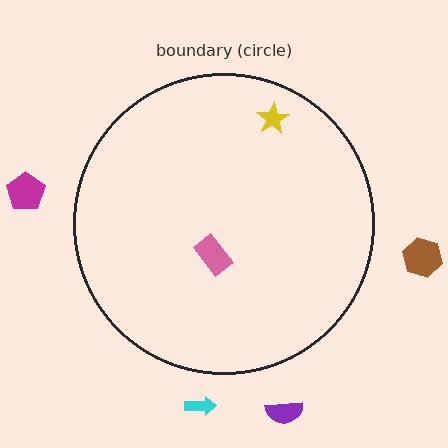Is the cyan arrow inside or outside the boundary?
Outside.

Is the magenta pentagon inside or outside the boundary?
Outside.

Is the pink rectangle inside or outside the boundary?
Inside.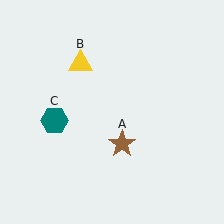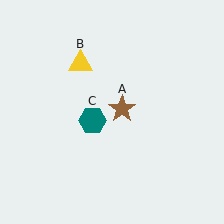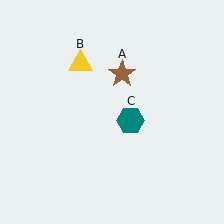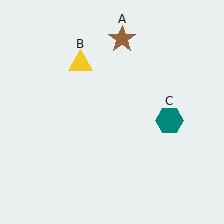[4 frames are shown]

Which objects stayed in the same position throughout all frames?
Yellow triangle (object B) remained stationary.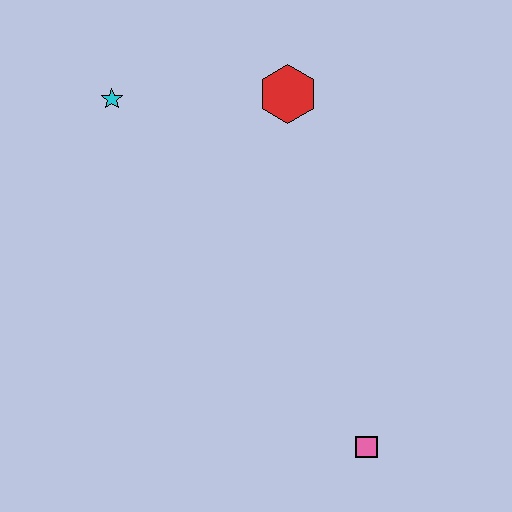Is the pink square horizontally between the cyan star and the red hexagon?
No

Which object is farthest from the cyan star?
The pink square is farthest from the cyan star.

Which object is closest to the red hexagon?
The cyan star is closest to the red hexagon.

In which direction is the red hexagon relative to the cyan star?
The red hexagon is to the right of the cyan star.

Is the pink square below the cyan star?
Yes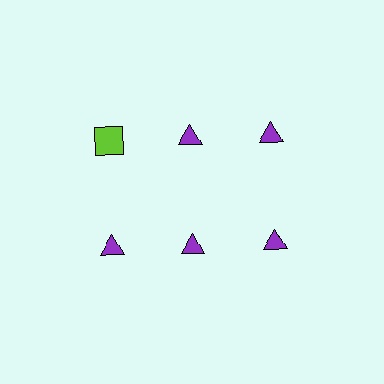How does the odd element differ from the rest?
It differs in both color (lime instead of purple) and shape (square instead of triangle).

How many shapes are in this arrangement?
There are 6 shapes arranged in a grid pattern.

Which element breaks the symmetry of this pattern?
The lime square in the top row, leftmost column breaks the symmetry. All other shapes are purple triangles.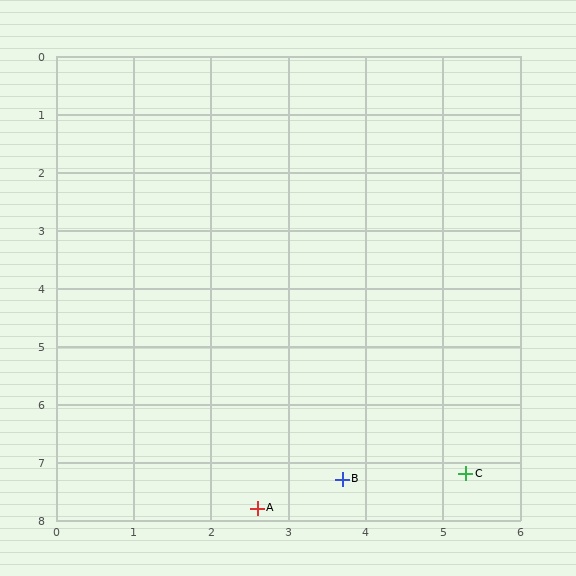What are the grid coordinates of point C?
Point C is at approximately (5.3, 7.2).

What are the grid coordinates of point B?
Point B is at approximately (3.7, 7.3).